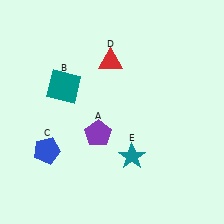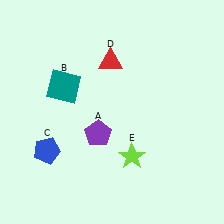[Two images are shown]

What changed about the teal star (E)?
In Image 1, E is teal. In Image 2, it changed to lime.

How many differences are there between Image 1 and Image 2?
There is 1 difference between the two images.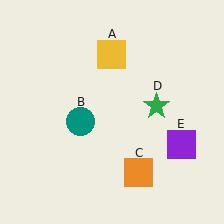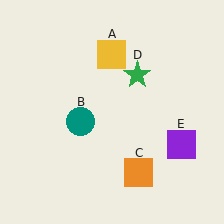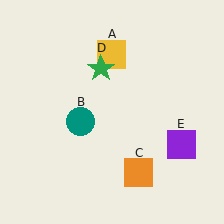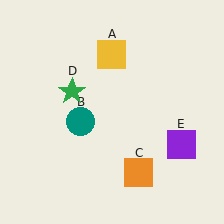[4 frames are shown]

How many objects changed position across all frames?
1 object changed position: green star (object D).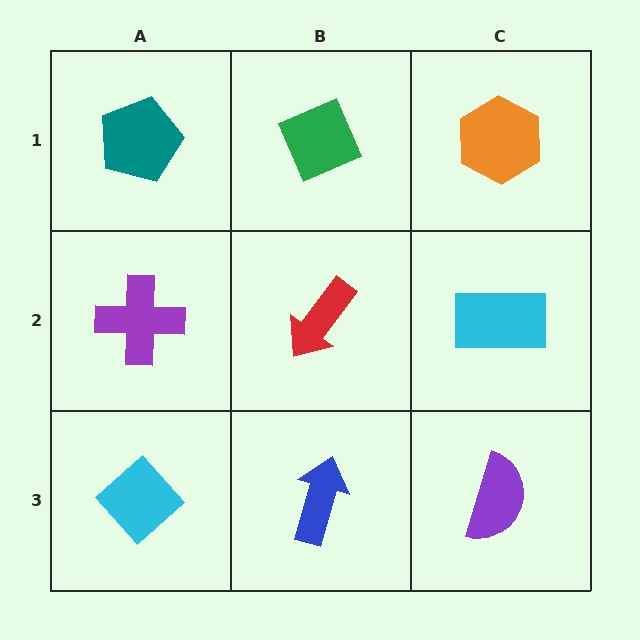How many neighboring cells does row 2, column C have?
3.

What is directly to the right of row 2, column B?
A cyan rectangle.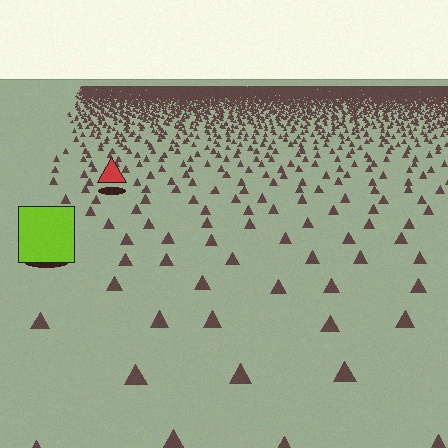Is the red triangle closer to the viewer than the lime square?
No. The lime square is closer — you can tell from the texture gradient: the ground texture is coarser near it.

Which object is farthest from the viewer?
The red triangle is farthest from the viewer. It appears smaller and the ground texture around it is denser.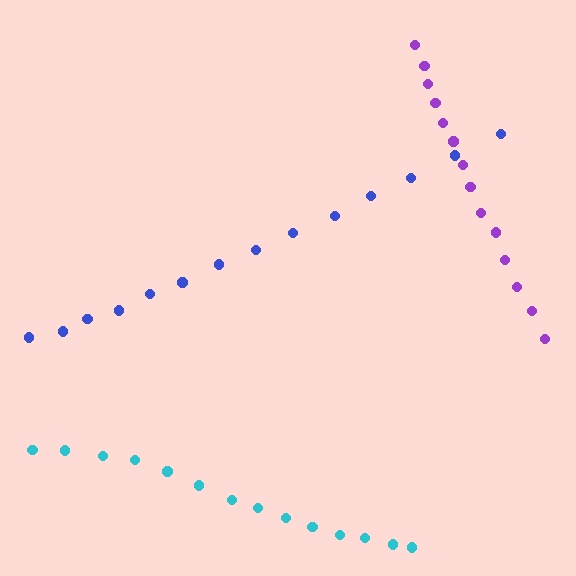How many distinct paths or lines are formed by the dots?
There are 3 distinct paths.